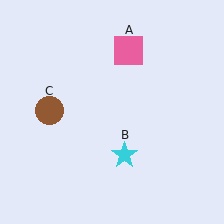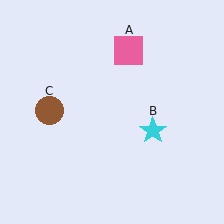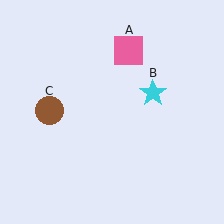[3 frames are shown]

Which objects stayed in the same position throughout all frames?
Pink square (object A) and brown circle (object C) remained stationary.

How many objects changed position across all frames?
1 object changed position: cyan star (object B).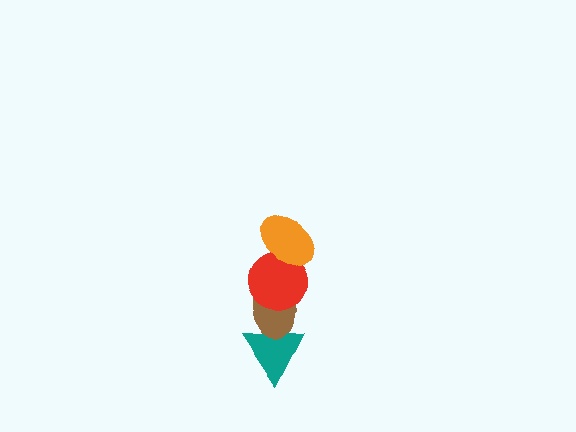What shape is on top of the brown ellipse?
The red circle is on top of the brown ellipse.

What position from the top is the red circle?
The red circle is 2nd from the top.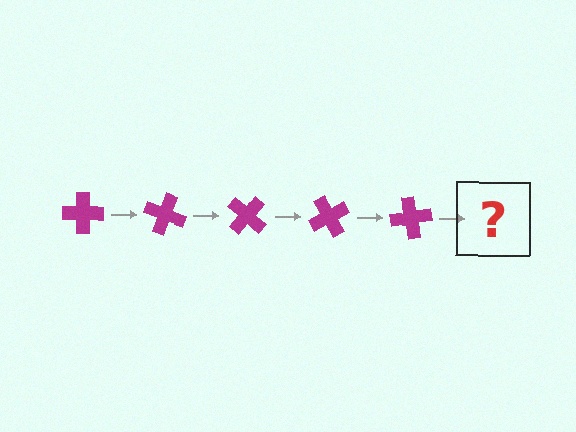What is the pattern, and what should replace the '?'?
The pattern is that the cross rotates 20 degrees each step. The '?' should be a magenta cross rotated 100 degrees.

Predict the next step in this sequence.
The next step is a magenta cross rotated 100 degrees.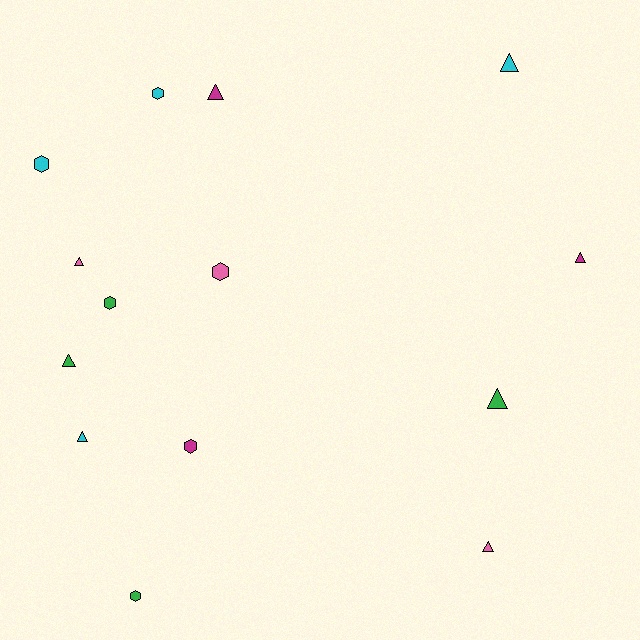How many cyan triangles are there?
There are 2 cyan triangles.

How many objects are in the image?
There are 14 objects.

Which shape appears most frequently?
Triangle, with 8 objects.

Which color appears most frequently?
Green, with 4 objects.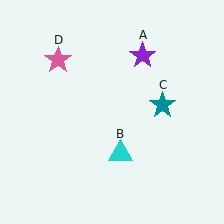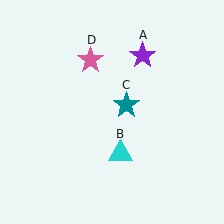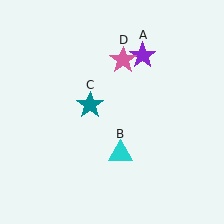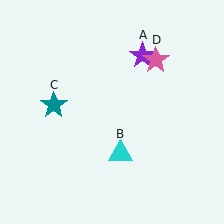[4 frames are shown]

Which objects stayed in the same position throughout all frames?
Purple star (object A) and cyan triangle (object B) remained stationary.